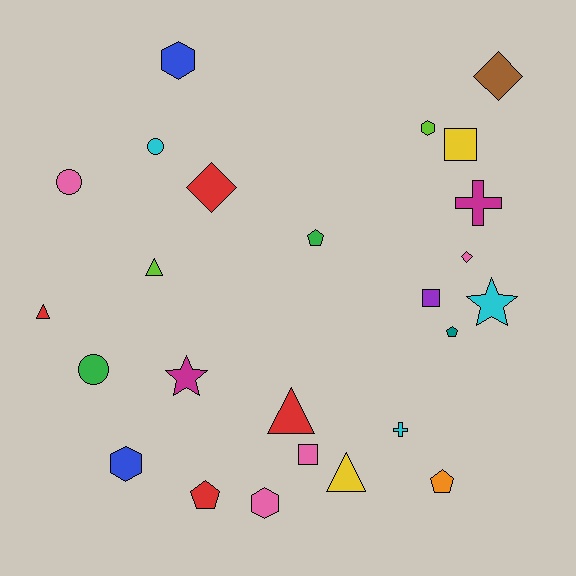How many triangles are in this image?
There are 4 triangles.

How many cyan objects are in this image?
There are 3 cyan objects.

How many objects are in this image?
There are 25 objects.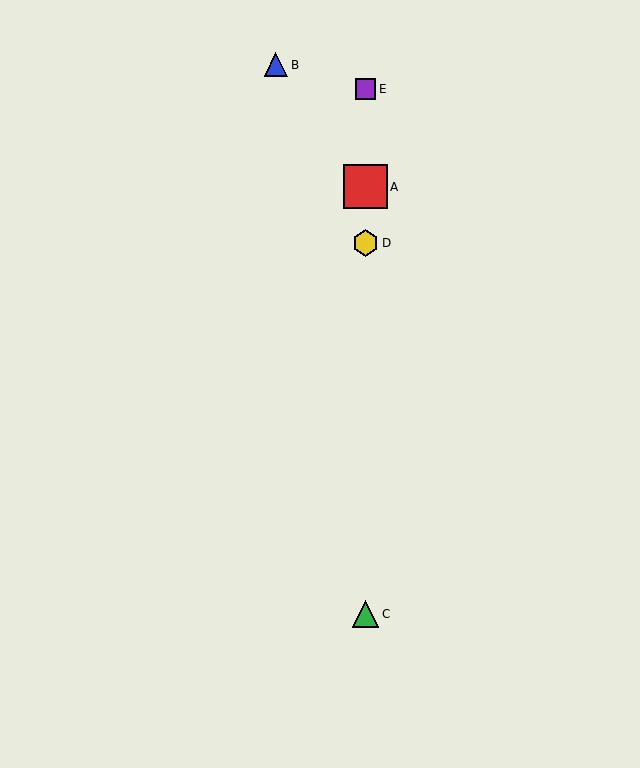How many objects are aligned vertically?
4 objects (A, C, D, E) are aligned vertically.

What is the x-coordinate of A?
Object A is at x≈365.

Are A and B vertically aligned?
No, A is at x≈365 and B is at x≈276.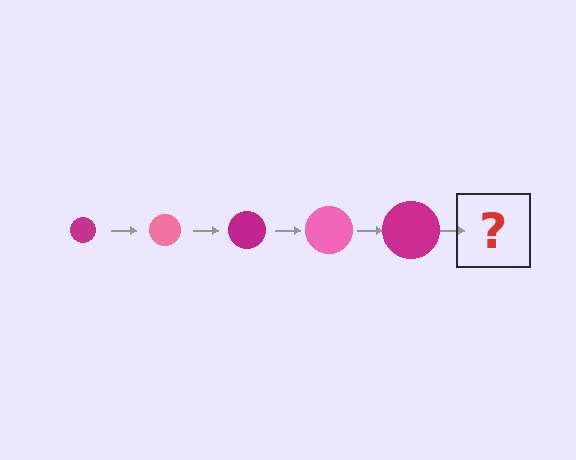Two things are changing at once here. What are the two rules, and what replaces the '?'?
The two rules are that the circle grows larger each step and the color cycles through magenta and pink. The '?' should be a pink circle, larger than the previous one.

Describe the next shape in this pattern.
It should be a pink circle, larger than the previous one.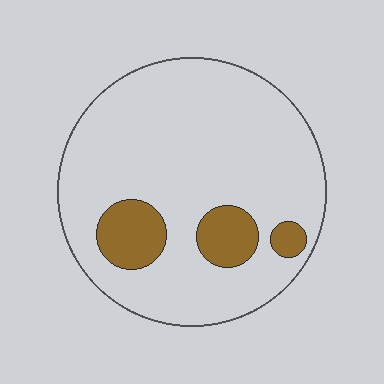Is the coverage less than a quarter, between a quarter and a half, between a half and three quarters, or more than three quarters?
Less than a quarter.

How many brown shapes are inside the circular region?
3.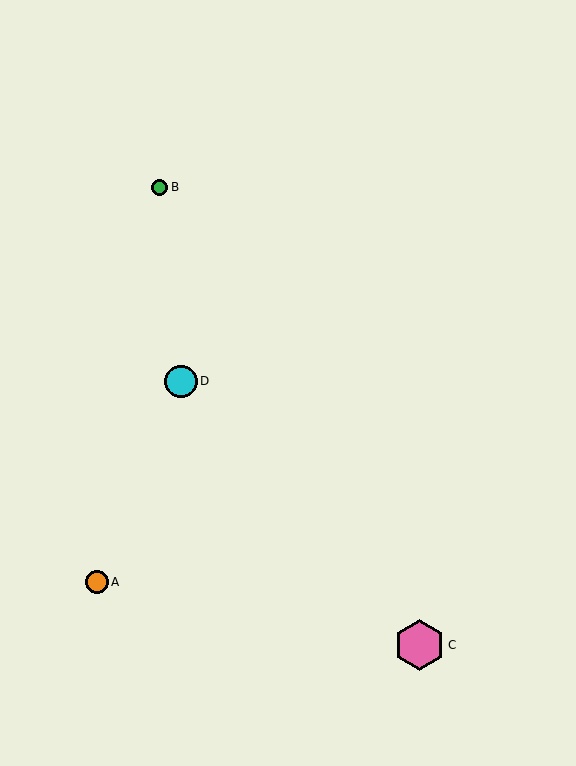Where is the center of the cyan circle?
The center of the cyan circle is at (181, 381).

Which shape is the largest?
The pink hexagon (labeled C) is the largest.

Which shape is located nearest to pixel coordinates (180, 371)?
The cyan circle (labeled D) at (181, 381) is nearest to that location.